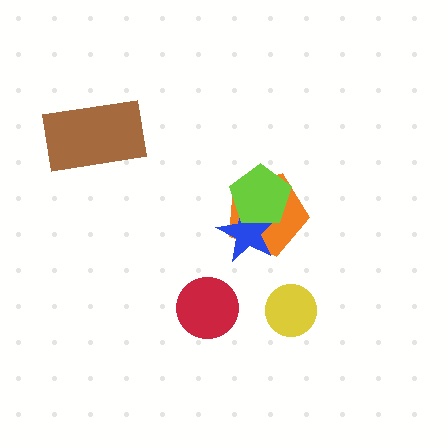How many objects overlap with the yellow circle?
0 objects overlap with the yellow circle.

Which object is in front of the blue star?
The lime pentagon is in front of the blue star.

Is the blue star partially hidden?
Yes, it is partially covered by another shape.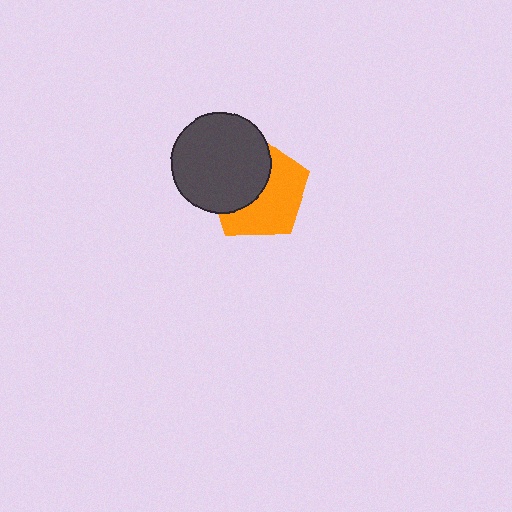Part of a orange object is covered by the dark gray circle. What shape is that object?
It is a pentagon.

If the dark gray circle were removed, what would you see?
You would see the complete orange pentagon.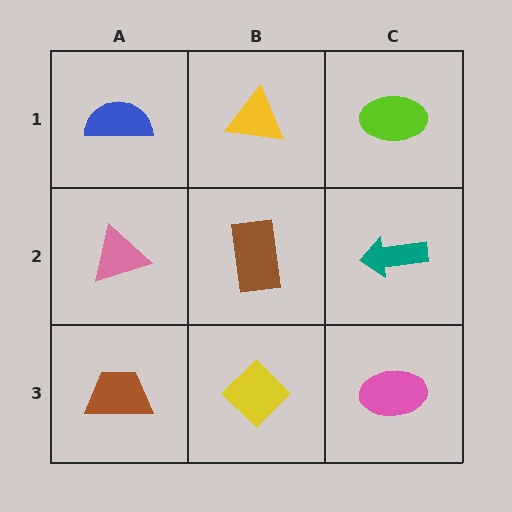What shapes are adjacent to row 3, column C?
A teal arrow (row 2, column C), a yellow diamond (row 3, column B).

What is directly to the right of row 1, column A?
A yellow triangle.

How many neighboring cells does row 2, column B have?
4.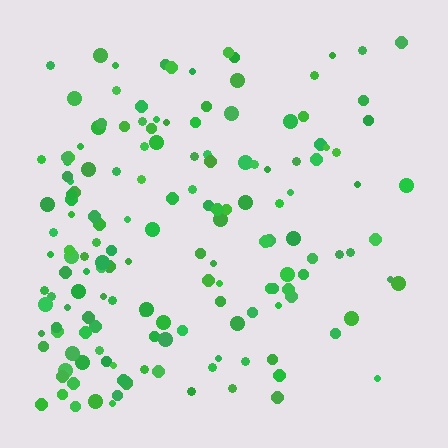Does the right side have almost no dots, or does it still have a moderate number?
Still a moderate number, just noticeably fewer than the left.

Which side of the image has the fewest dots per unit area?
The right.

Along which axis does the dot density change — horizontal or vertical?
Horizontal.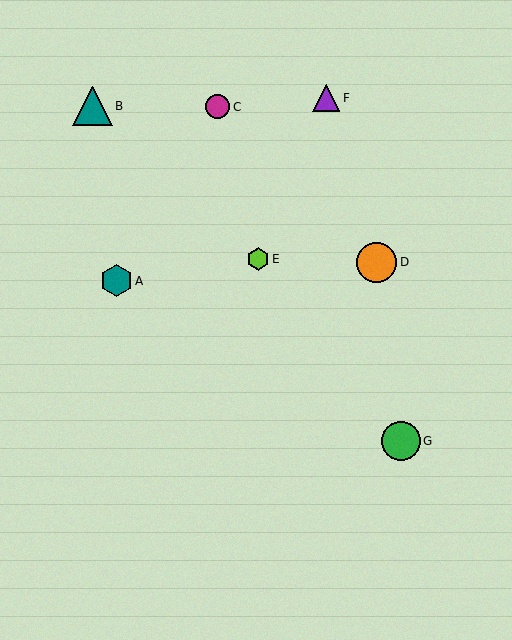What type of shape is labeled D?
Shape D is an orange circle.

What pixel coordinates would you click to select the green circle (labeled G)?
Click at (401, 441) to select the green circle G.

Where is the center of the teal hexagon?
The center of the teal hexagon is at (116, 281).